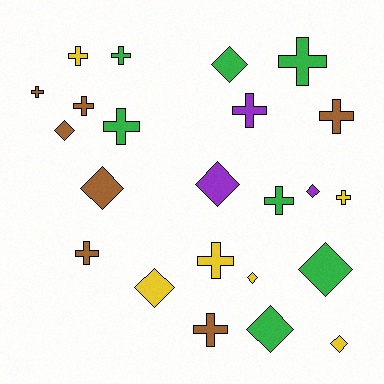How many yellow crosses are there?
There are 3 yellow crosses.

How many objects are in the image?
There are 23 objects.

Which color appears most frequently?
Brown, with 7 objects.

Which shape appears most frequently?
Cross, with 13 objects.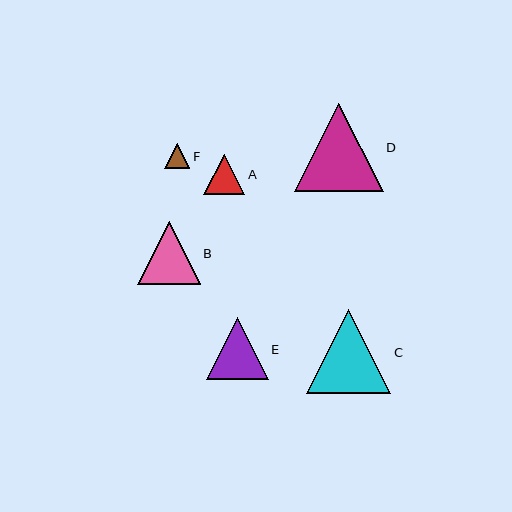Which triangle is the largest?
Triangle D is the largest with a size of approximately 89 pixels.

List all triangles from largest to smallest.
From largest to smallest: D, C, B, E, A, F.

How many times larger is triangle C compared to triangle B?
Triangle C is approximately 1.4 times the size of triangle B.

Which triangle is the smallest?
Triangle F is the smallest with a size of approximately 26 pixels.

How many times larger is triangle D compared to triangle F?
Triangle D is approximately 3.5 times the size of triangle F.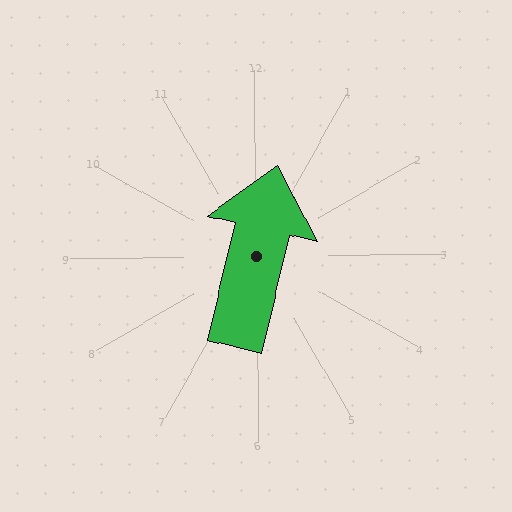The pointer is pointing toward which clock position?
Roughly 12 o'clock.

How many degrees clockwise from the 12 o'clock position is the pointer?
Approximately 14 degrees.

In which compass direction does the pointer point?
North.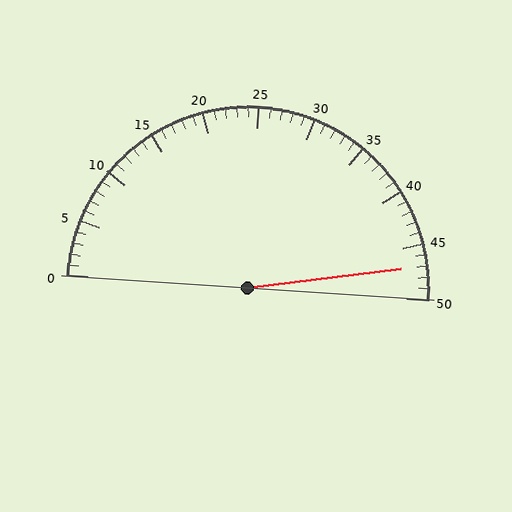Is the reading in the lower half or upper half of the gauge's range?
The reading is in the upper half of the range (0 to 50).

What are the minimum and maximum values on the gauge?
The gauge ranges from 0 to 50.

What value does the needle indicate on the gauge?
The needle indicates approximately 47.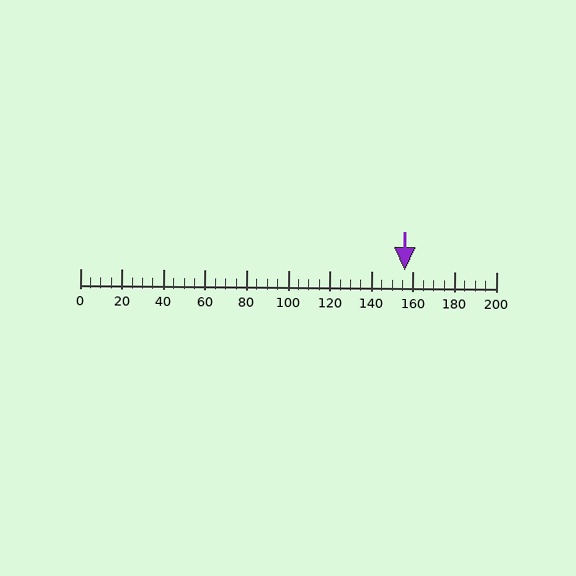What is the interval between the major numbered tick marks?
The major tick marks are spaced 20 units apart.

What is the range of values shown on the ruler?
The ruler shows values from 0 to 200.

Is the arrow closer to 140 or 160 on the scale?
The arrow is closer to 160.